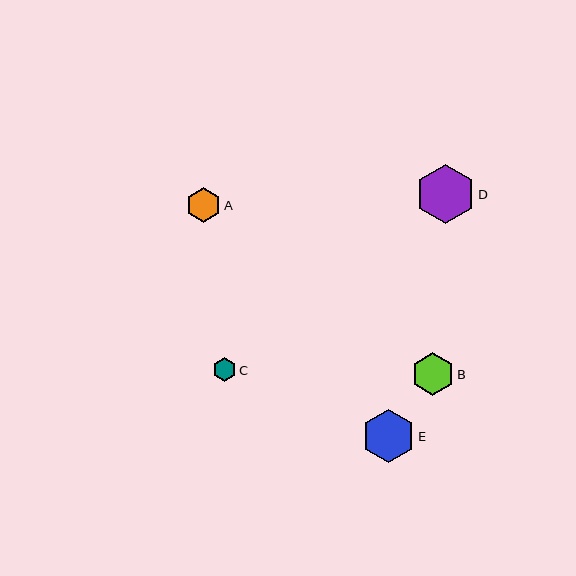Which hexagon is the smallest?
Hexagon C is the smallest with a size of approximately 24 pixels.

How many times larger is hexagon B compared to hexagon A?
Hexagon B is approximately 1.2 times the size of hexagon A.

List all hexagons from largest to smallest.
From largest to smallest: D, E, B, A, C.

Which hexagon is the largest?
Hexagon D is the largest with a size of approximately 60 pixels.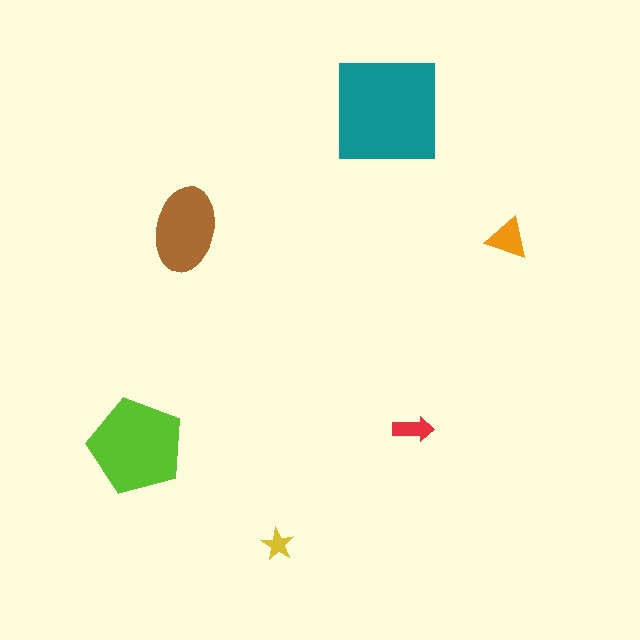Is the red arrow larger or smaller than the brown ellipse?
Smaller.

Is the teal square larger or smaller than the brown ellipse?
Larger.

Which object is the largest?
The teal square.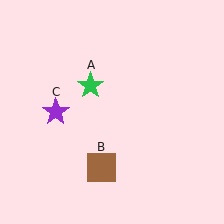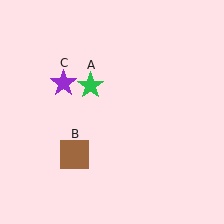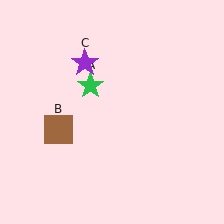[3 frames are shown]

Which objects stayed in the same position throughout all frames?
Green star (object A) remained stationary.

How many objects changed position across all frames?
2 objects changed position: brown square (object B), purple star (object C).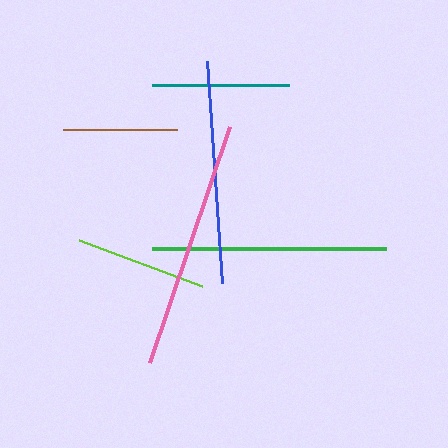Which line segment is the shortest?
The brown line is the shortest at approximately 114 pixels.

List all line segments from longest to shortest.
From longest to shortest: pink, green, blue, teal, lime, brown.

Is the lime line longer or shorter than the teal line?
The teal line is longer than the lime line.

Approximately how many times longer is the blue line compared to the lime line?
The blue line is approximately 1.7 times the length of the lime line.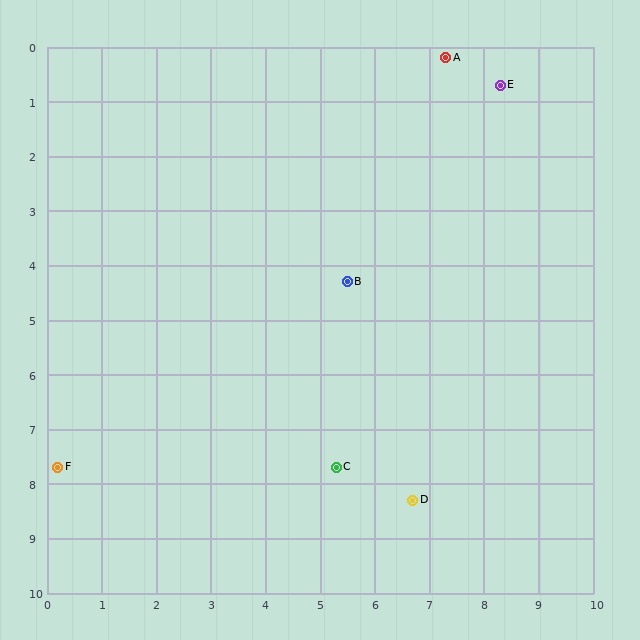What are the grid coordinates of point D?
Point D is at approximately (6.7, 8.3).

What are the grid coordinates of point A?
Point A is at approximately (7.3, 0.2).